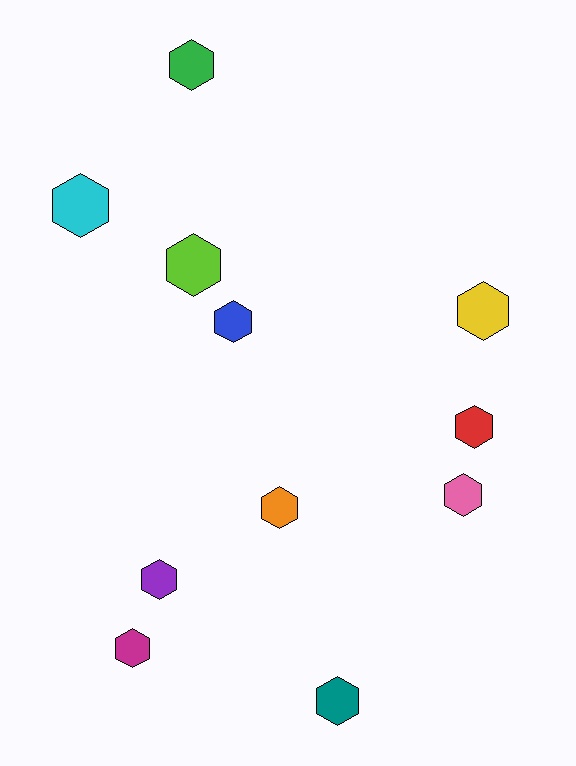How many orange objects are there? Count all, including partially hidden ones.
There is 1 orange object.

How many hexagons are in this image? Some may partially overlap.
There are 11 hexagons.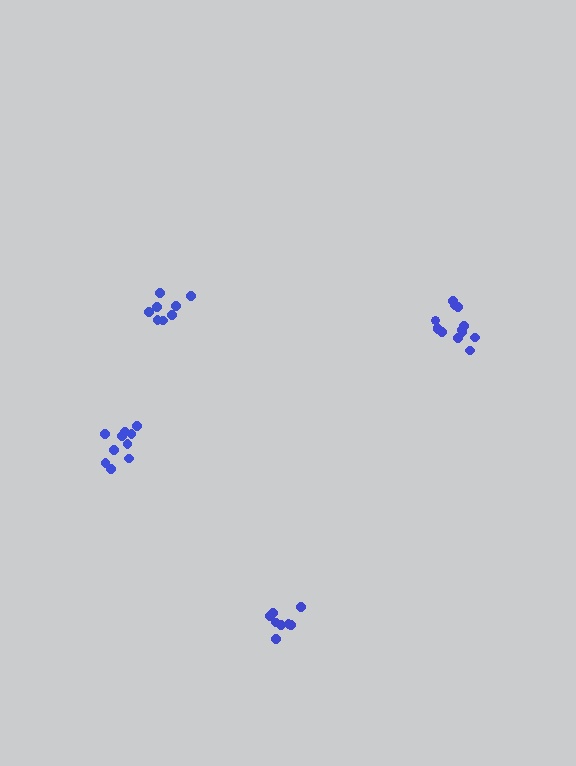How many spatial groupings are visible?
There are 4 spatial groupings.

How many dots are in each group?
Group 1: 8 dots, Group 2: 13 dots, Group 3: 10 dots, Group 4: 8 dots (39 total).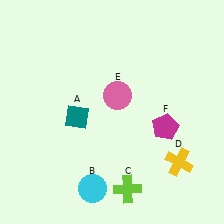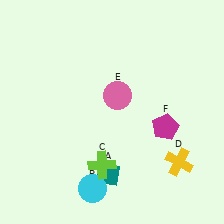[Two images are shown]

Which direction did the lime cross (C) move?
The lime cross (C) moved left.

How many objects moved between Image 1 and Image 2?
2 objects moved between the two images.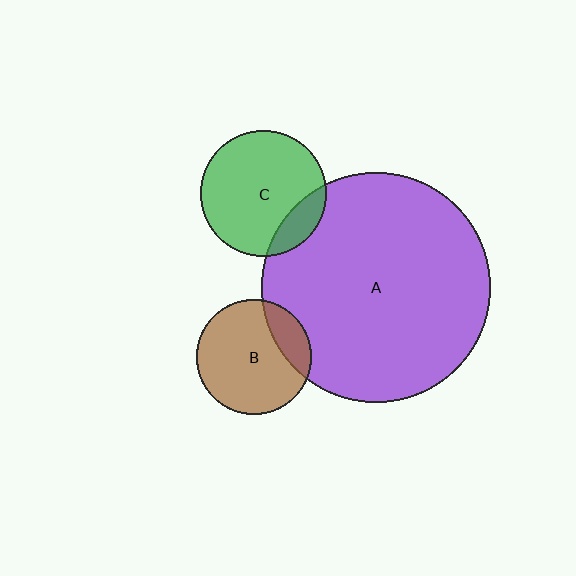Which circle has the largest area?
Circle A (purple).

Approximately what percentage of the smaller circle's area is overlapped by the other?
Approximately 15%.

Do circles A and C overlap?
Yes.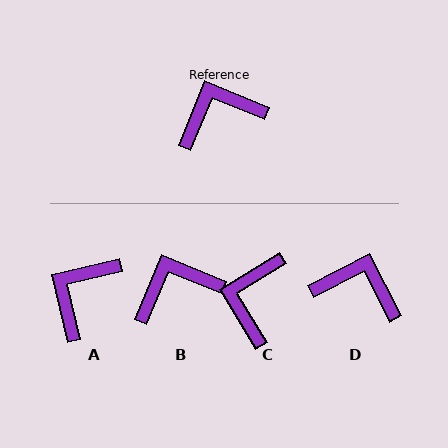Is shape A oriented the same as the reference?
No, it is off by about 35 degrees.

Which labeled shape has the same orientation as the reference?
B.